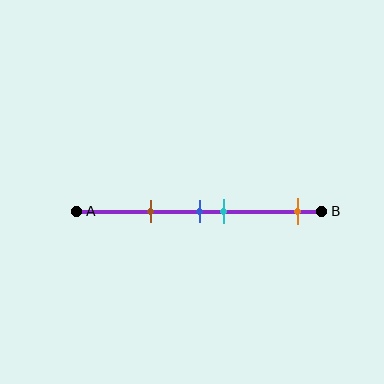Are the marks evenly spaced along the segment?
No, the marks are not evenly spaced.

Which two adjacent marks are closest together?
The blue and cyan marks are the closest adjacent pair.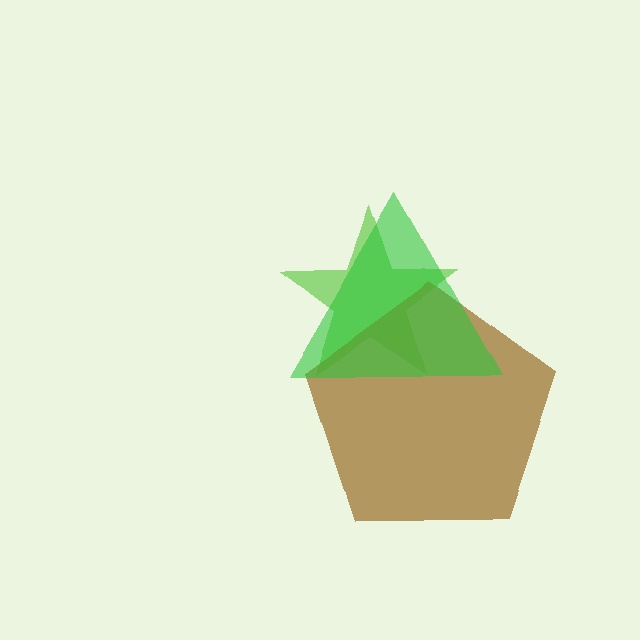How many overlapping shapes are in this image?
There are 3 overlapping shapes in the image.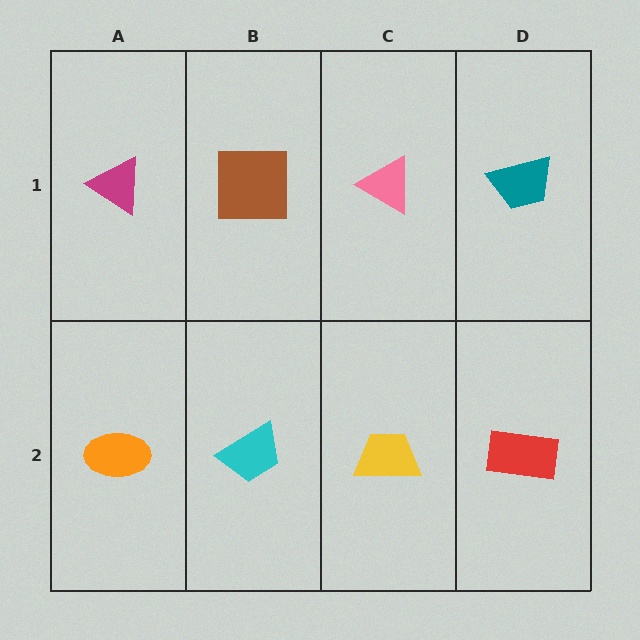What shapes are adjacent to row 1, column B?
A cyan trapezoid (row 2, column B), a magenta triangle (row 1, column A), a pink triangle (row 1, column C).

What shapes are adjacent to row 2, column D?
A teal trapezoid (row 1, column D), a yellow trapezoid (row 2, column C).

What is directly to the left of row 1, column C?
A brown square.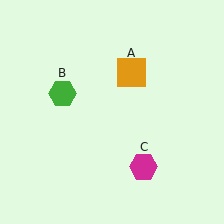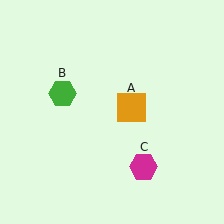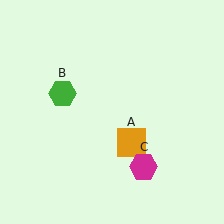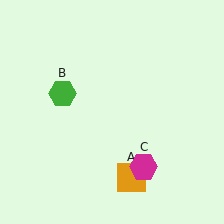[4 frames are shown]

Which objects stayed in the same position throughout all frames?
Green hexagon (object B) and magenta hexagon (object C) remained stationary.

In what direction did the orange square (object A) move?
The orange square (object A) moved down.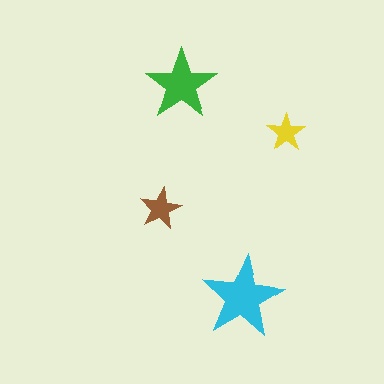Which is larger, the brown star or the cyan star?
The cyan one.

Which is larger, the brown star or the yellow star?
The brown one.